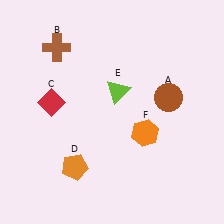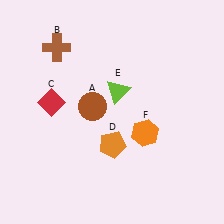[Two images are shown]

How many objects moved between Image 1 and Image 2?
2 objects moved between the two images.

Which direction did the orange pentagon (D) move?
The orange pentagon (D) moved right.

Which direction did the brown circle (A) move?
The brown circle (A) moved left.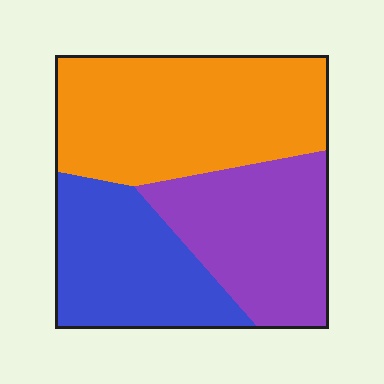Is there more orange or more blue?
Orange.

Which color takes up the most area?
Orange, at roughly 40%.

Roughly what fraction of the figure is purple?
Purple covers roughly 30% of the figure.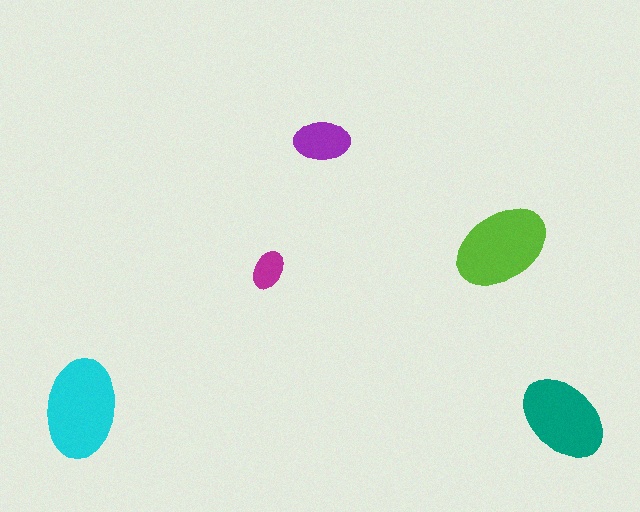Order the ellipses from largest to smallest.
the cyan one, the lime one, the teal one, the purple one, the magenta one.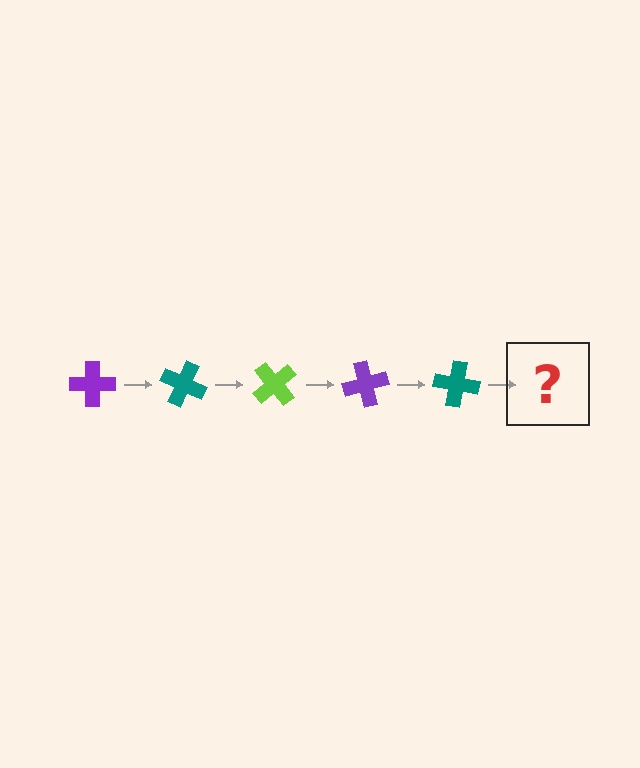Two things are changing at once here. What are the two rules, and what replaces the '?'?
The two rules are that it rotates 25 degrees each step and the color cycles through purple, teal, and lime. The '?' should be a lime cross, rotated 125 degrees from the start.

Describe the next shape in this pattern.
It should be a lime cross, rotated 125 degrees from the start.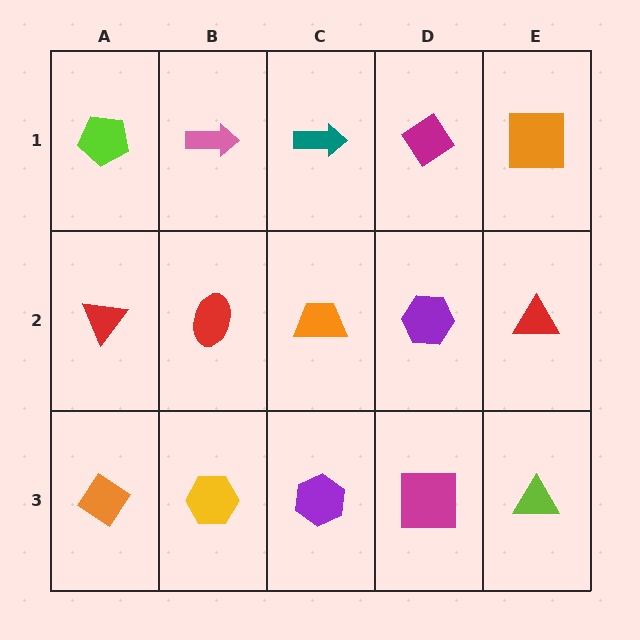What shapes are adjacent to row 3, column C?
An orange trapezoid (row 2, column C), a yellow hexagon (row 3, column B), a magenta square (row 3, column D).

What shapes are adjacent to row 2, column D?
A magenta diamond (row 1, column D), a magenta square (row 3, column D), an orange trapezoid (row 2, column C), a red triangle (row 2, column E).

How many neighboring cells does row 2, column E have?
3.